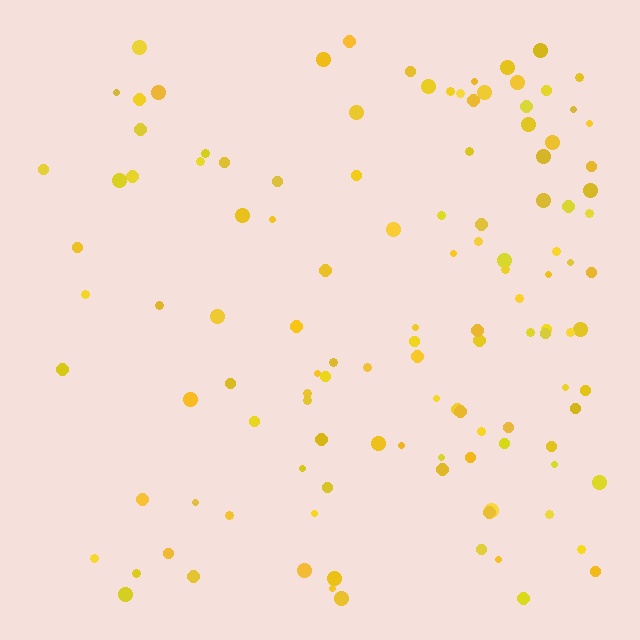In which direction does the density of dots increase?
From left to right, with the right side densest.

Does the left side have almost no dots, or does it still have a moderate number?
Still a moderate number, just noticeably fewer than the right.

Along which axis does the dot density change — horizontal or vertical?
Horizontal.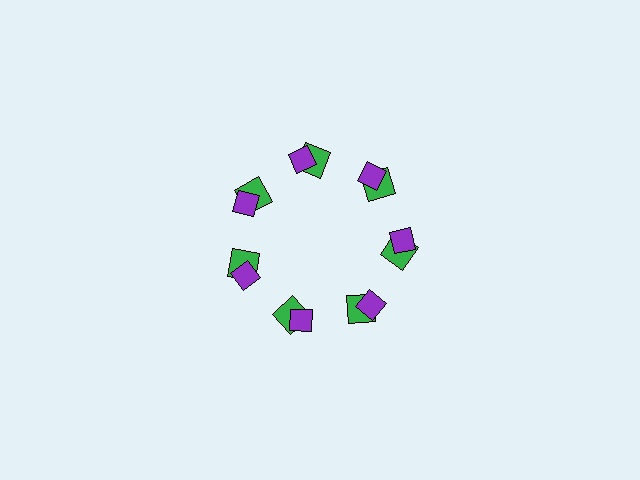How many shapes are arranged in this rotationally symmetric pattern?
There are 14 shapes, arranged in 7 groups of 2.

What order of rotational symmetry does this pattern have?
This pattern has 7-fold rotational symmetry.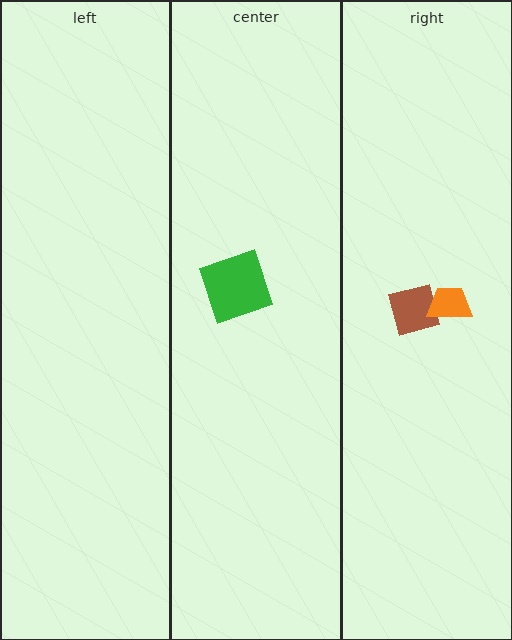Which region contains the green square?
The center region.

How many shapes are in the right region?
2.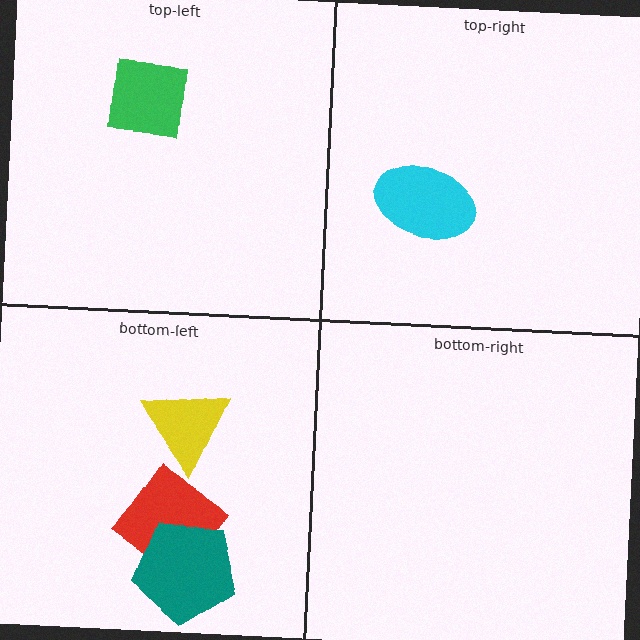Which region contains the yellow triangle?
The bottom-left region.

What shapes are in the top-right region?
The cyan ellipse.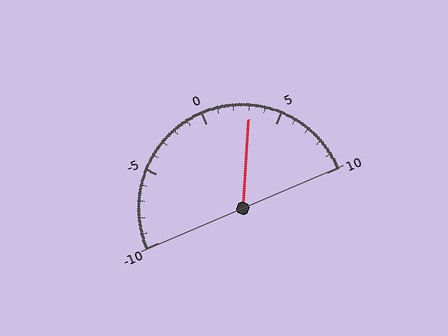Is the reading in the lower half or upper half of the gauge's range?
The reading is in the upper half of the range (-10 to 10).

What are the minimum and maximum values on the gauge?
The gauge ranges from -10 to 10.